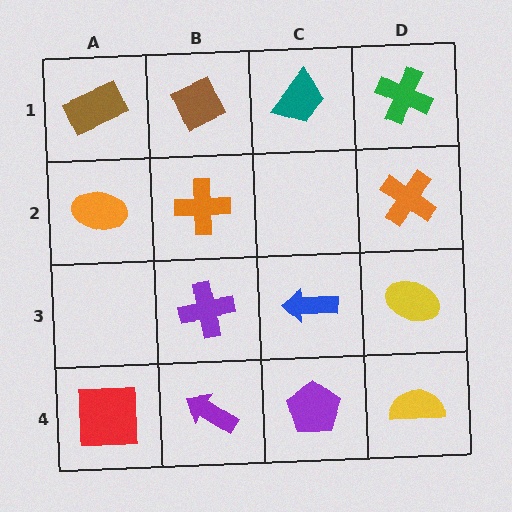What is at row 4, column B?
A purple arrow.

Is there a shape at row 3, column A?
No, that cell is empty.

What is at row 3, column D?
A yellow ellipse.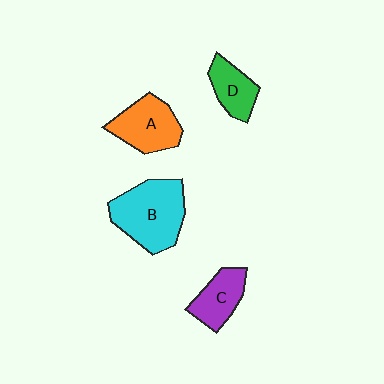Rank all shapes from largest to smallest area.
From largest to smallest: B (cyan), A (orange), C (purple), D (green).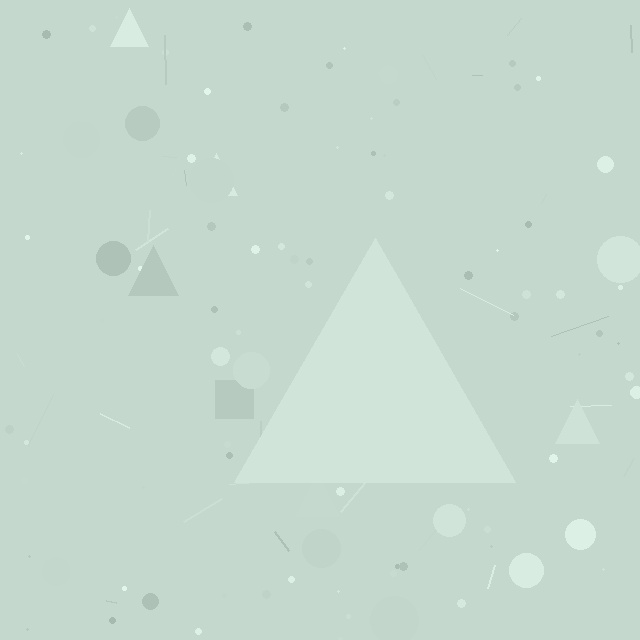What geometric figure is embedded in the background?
A triangle is embedded in the background.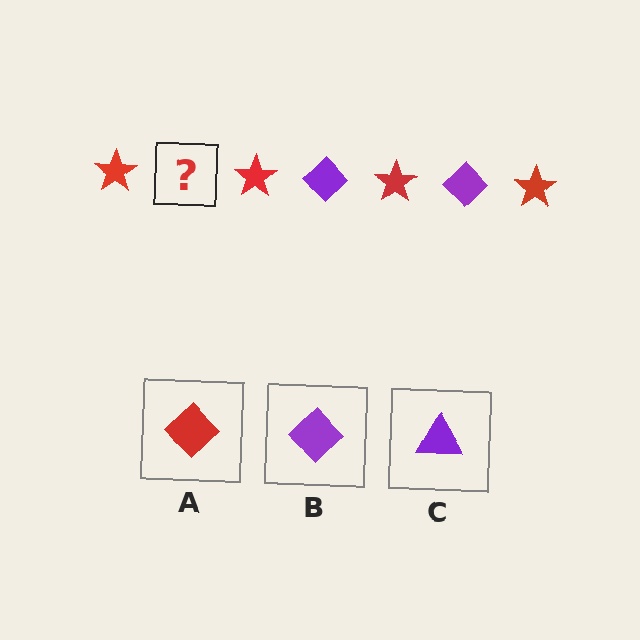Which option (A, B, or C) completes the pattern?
B.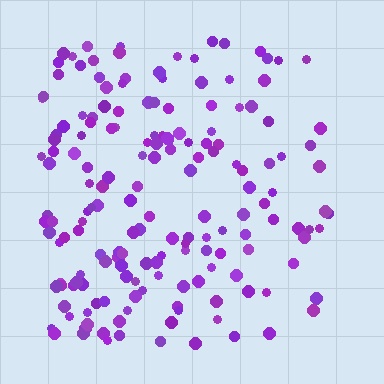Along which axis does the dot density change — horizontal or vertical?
Horizontal.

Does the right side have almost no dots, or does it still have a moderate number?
Still a moderate number, just noticeably fewer than the left.